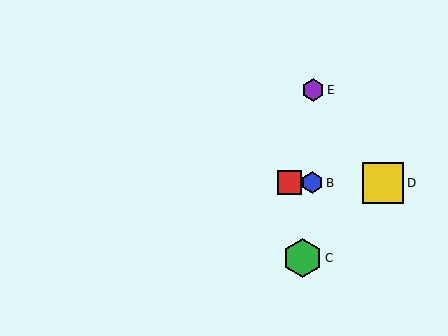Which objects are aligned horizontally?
Objects A, B, D are aligned horizontally.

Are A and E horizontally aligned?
No, A is at y≈183 and E is at y≈90.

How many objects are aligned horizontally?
3 objects (A, B, D) are aligned horizontally.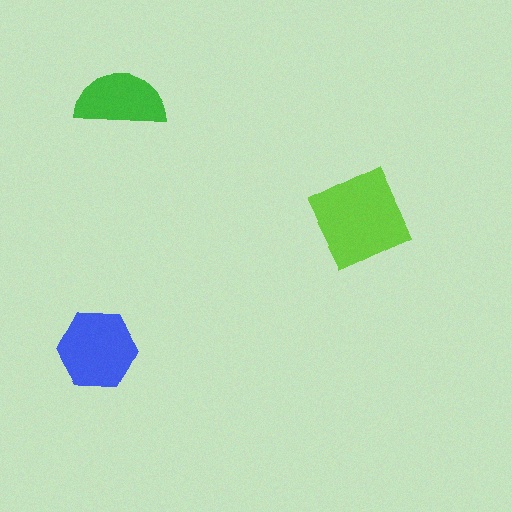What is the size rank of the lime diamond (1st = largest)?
1st.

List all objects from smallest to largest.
The green semicircle, the blue hexagon, the lime diamond.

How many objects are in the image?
There are 3 objects in the image.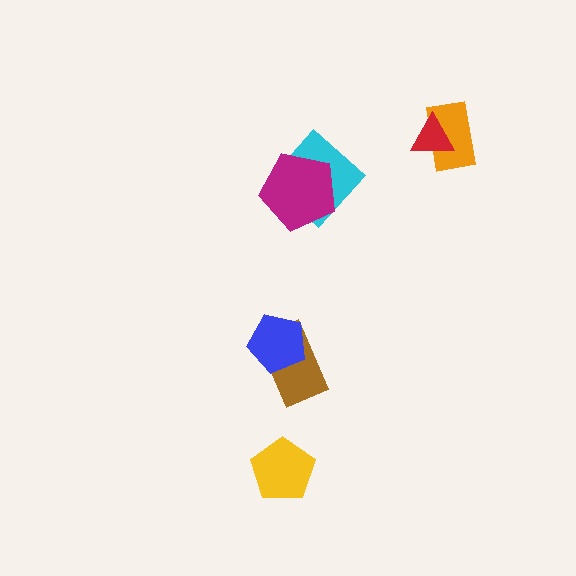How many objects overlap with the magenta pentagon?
1 object overlaps with the magenta pentagon.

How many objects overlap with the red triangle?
1 object overlaps with the red triangle.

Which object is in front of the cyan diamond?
The magenta pentagon is in front of the cyan diamond.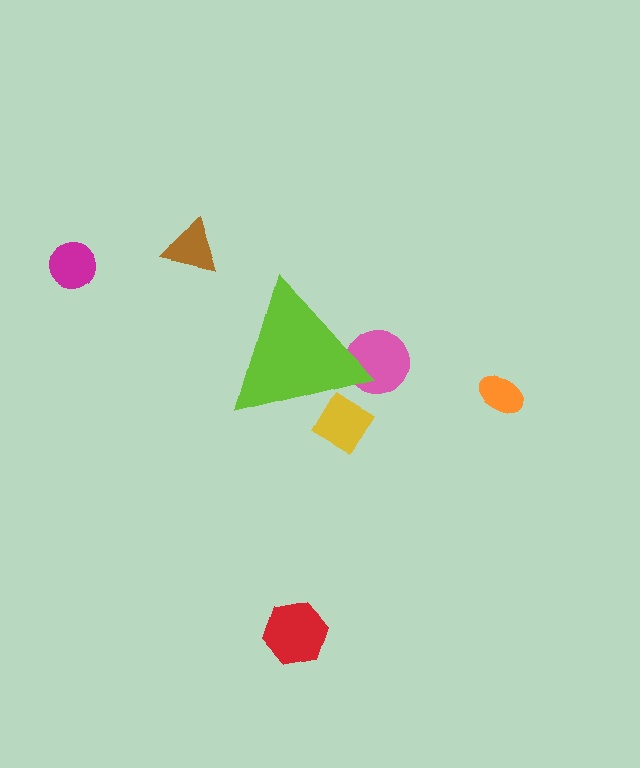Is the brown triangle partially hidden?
No, the brown triangle is fully visible.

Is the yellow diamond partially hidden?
Yes, the yellow diamond is partially hidden behind the lime triangle.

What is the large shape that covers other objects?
A lime triangle.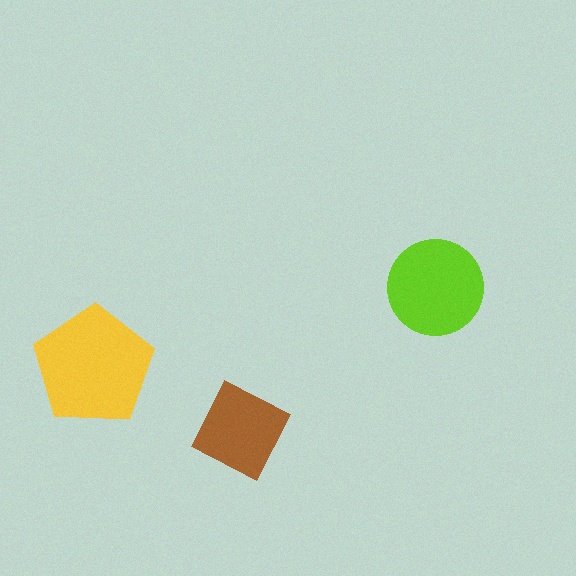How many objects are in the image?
There are 3 objects in the image.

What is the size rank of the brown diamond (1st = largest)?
3rd.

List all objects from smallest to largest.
The brown diamond, the lime circle, the yellow pentagon.